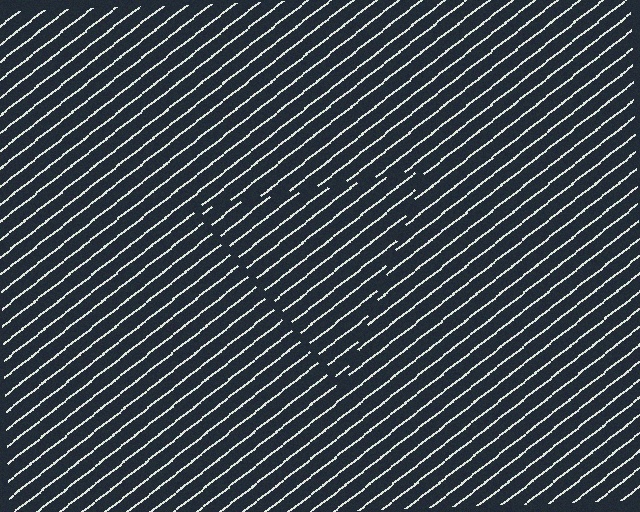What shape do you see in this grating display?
An illusory triangle. The interior of the shape contains the same grating, shifted by half a period — the contour is defined by the phase discontinuity where line-ends from the inner and outer gratings abut.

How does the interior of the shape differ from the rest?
The interior of the shape contains the same grating, shifted by half a period — the contour is defined by the phase discontinuity where line-ends from the inner and outer gratings abut.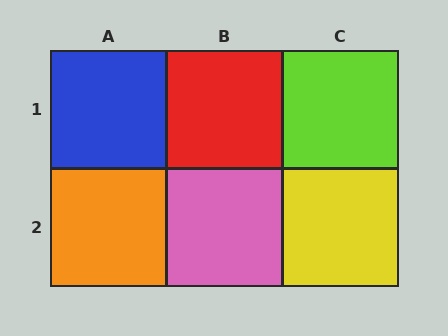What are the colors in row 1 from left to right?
Blue, red, lime.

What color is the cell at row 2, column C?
Yellow.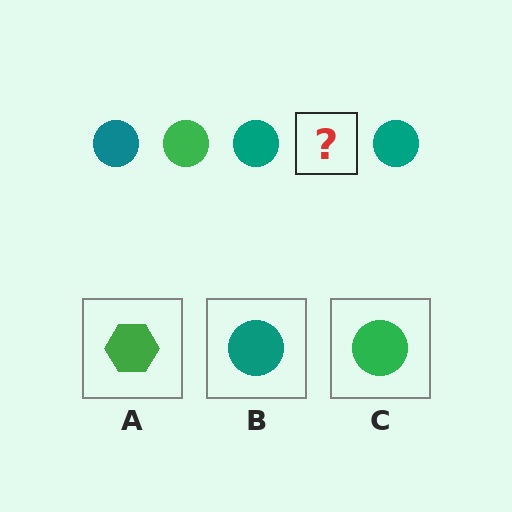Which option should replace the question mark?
Option C.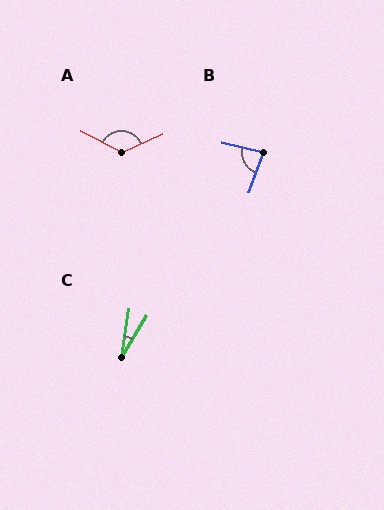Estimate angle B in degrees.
Approximately 84 degrees.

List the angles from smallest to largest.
C (22°), B (84°), A (128°).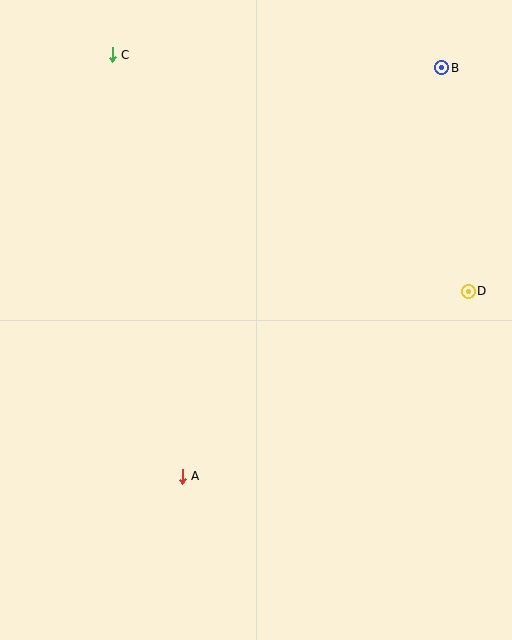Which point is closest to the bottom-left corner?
Point A is closest to the bottom-left corner.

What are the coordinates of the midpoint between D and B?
The midpoint between D and B is at (455, 180).